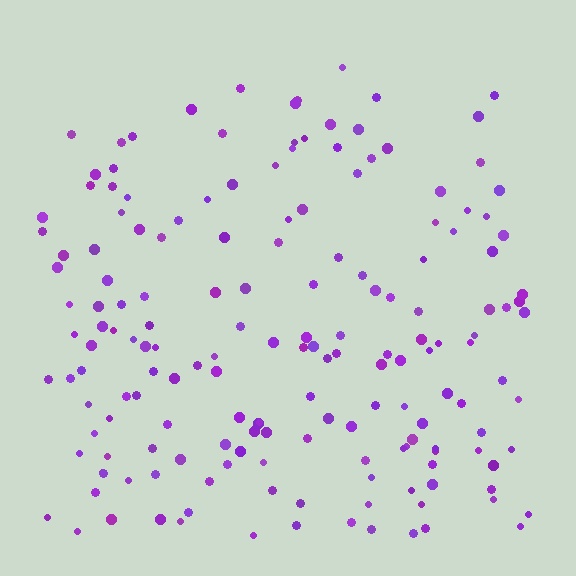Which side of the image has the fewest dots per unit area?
The top.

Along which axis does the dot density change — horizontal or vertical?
Vertical.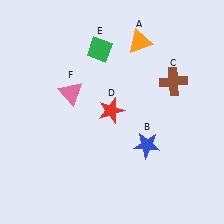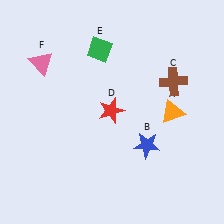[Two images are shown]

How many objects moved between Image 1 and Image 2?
2 objects moved between the two images.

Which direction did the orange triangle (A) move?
The orange triangle (A) moved down.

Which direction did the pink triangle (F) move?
The pink triangle (F) moved up.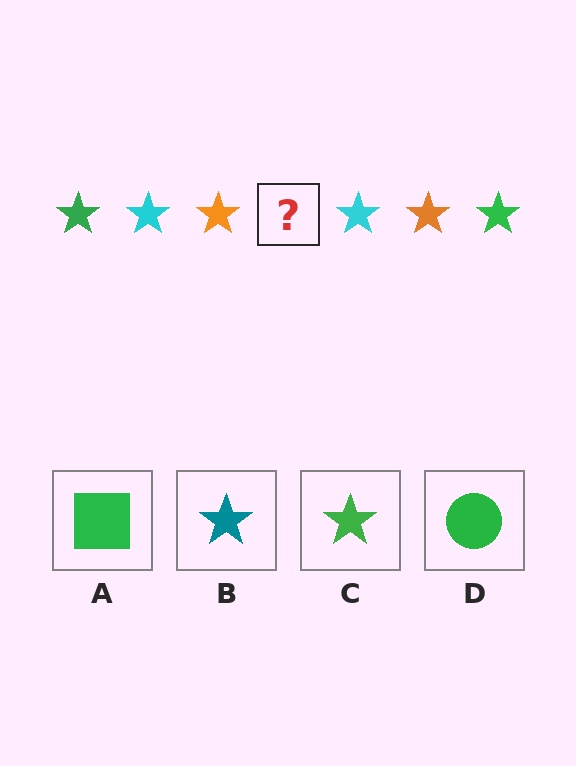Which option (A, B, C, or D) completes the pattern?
C.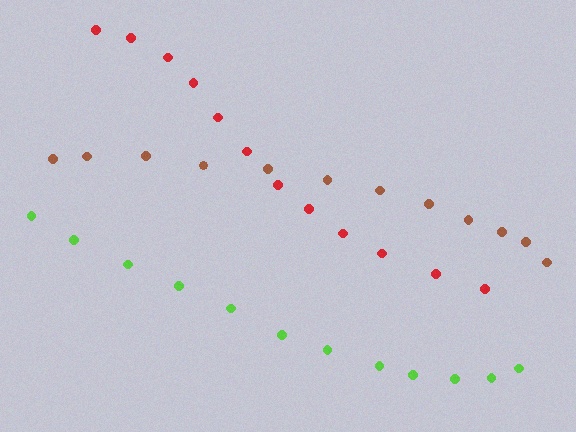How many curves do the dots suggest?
There are 3 distinct paths.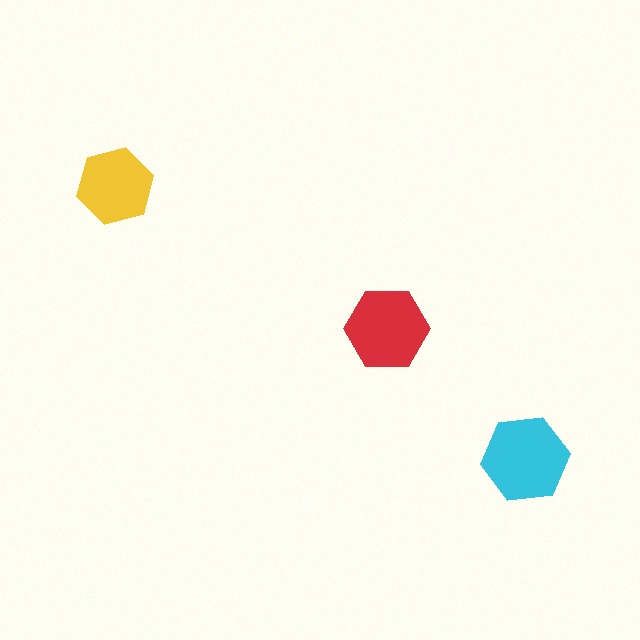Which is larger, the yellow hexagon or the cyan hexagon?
The cyan one.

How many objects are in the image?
There are 3 objects in the image.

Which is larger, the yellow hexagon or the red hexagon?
The red one.